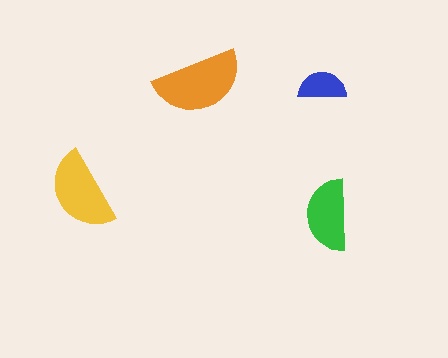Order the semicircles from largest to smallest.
the orange one, the yellow one, the green one, the blue one.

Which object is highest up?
The blue semicircle is topmost.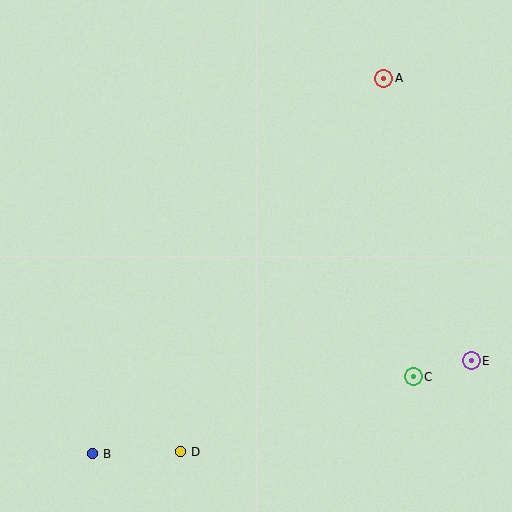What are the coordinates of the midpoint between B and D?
The midpoint between B and D is at (136, 453).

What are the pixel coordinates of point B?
Point B is at (92, 454).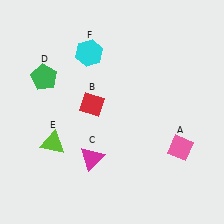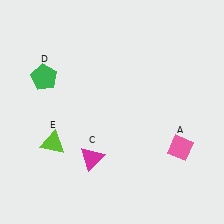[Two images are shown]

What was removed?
The red diamond (B), the cyan hexagon (F) were removed in Image 2.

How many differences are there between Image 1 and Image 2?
There are 2 differences between the two images.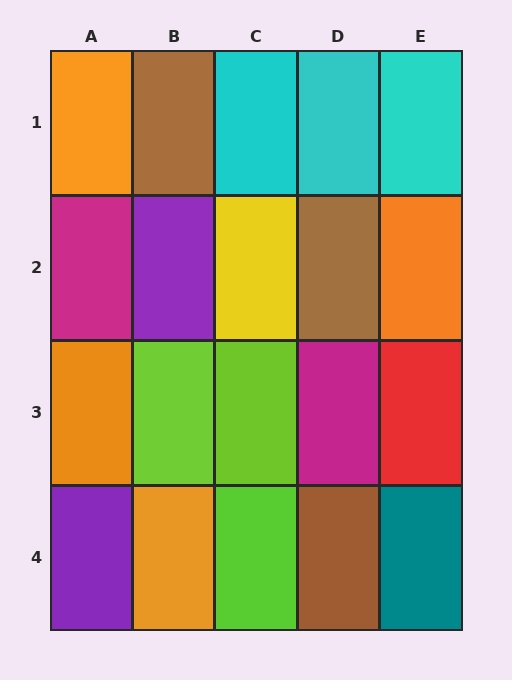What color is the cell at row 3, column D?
Magenta.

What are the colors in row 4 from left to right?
Purple, orange, lime, brown, teal.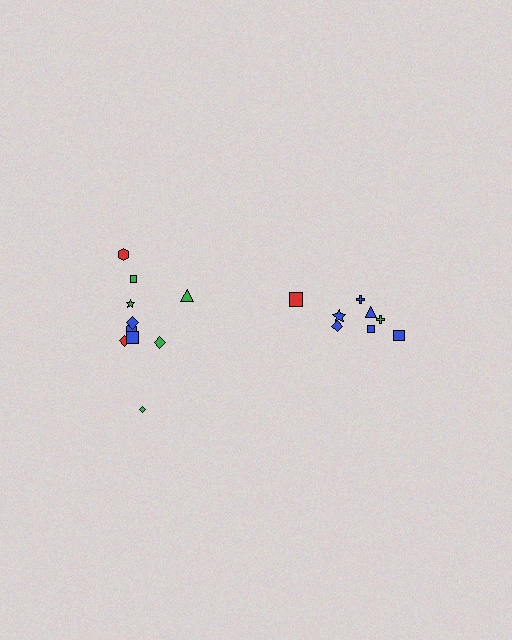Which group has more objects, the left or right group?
The left group.